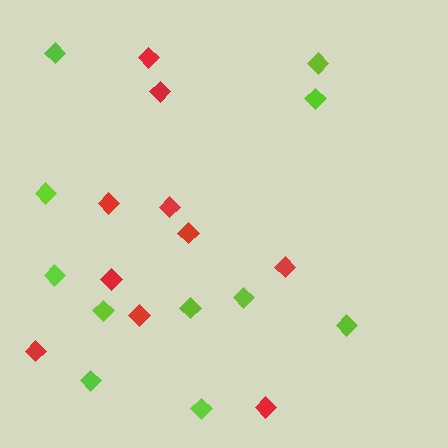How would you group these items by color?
There are 2 groups: one group of lime diamonds (11) and one group of red diamonds (10).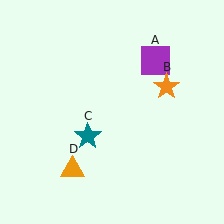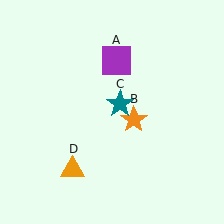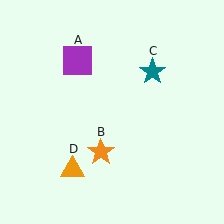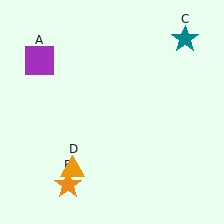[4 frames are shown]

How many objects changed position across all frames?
3 objects changed position: purple square (object A), orange star (object B), teal star (object C).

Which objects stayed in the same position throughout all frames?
Orange triangle (object D) remained stationary.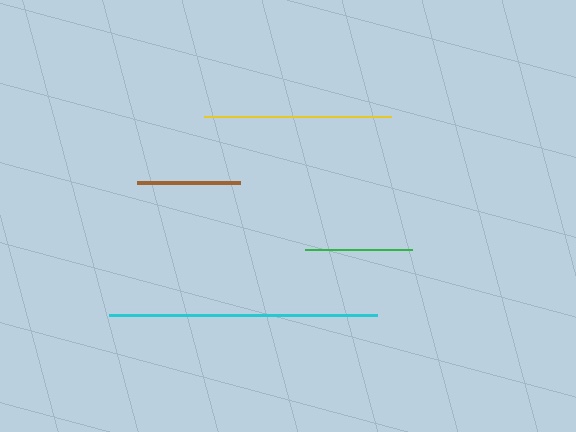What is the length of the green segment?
The green segment is approximately 107 pixels long.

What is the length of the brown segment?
The brown segment is approximately 103 pixels long.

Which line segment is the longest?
The cyan line is the longest at approximately 267 pixels.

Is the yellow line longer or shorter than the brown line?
The yellow line is longer than the brown line.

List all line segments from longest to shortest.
From longest to shortest: cyan, yellow, green, brown.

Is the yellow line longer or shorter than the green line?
The yellow line is longer than the green line.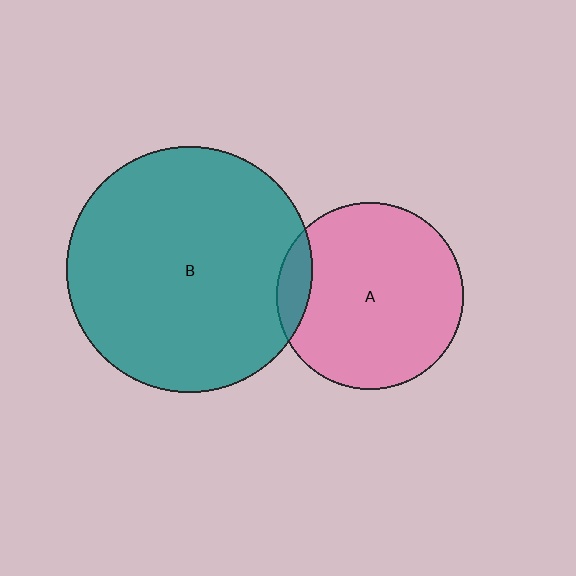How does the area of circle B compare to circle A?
Approximately 1.7 times.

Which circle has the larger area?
Circle B (teal).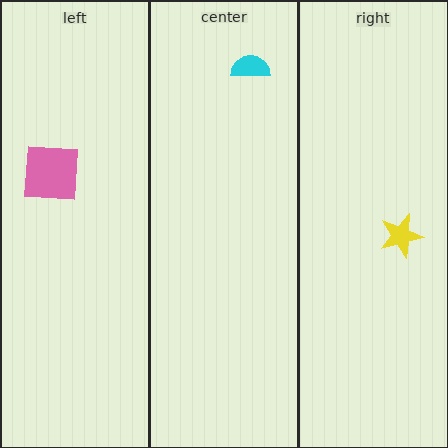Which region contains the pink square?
The left region.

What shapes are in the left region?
The pink square.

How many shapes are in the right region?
1.